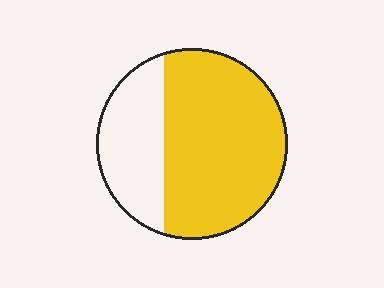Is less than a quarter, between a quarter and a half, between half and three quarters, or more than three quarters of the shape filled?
Between half and three quarters.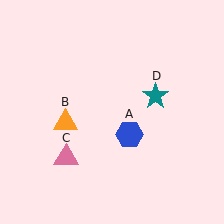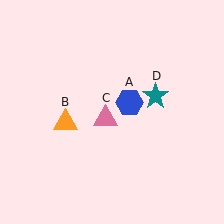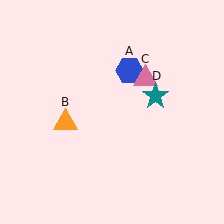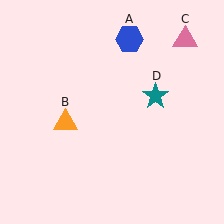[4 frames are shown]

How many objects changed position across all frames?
2 objects changed position: blue hexagon (object A), pink triangle (object C).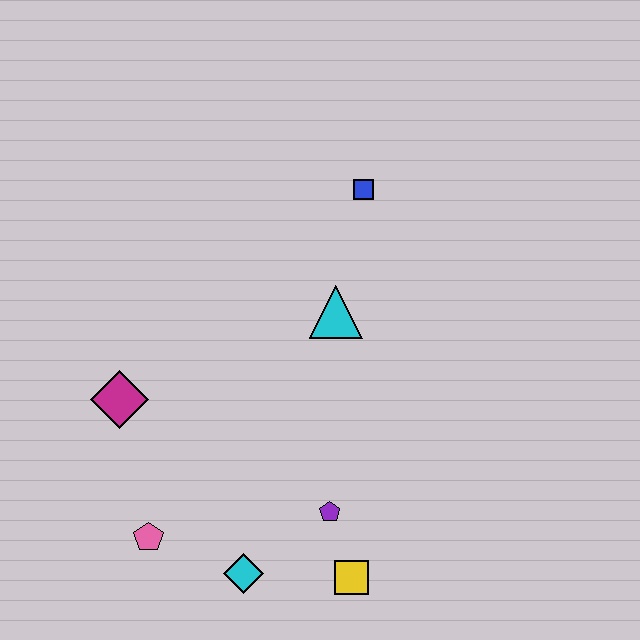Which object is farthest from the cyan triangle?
The pink pentagon is farthest from the cyan triangle.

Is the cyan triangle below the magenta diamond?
No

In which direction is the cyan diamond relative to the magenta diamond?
The cyan diamond is below the magenta diamond.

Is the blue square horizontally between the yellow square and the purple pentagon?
No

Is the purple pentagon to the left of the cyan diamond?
No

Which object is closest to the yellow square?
The purple pentagon is closest to the yellow square.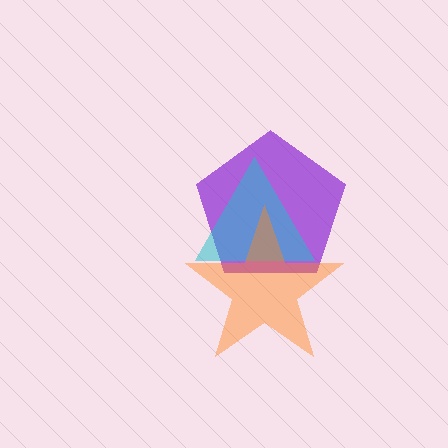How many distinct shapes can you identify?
There are 3 distinct shapes: a purple pentagon, a cyan triangle, an orange star.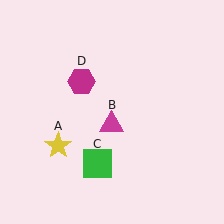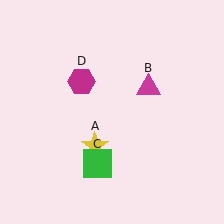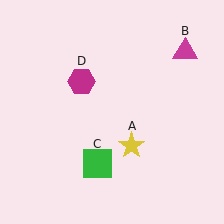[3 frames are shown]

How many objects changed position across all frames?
2 objects changed position: yellow star (object A), magenta triangle (object B).